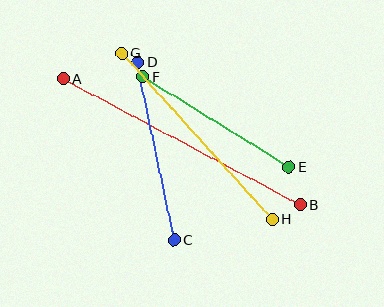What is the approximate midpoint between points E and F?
The midpoint is at approximately (216, 122) pixels.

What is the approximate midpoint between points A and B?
The midpoint is at approximately (182, 142) pixels.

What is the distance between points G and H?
The distance is approximately 224 pixels.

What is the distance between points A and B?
The distance is approximately 269 pixels.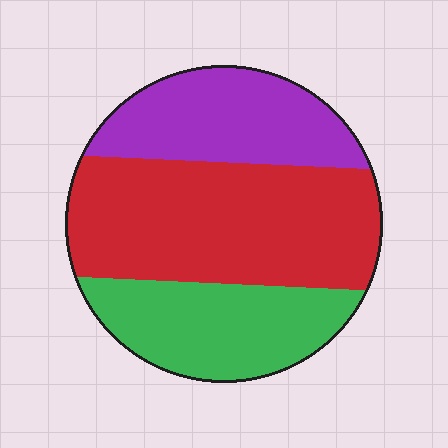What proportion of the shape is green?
Green covers 27% of the shape.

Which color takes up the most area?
Red, at roughly 45%.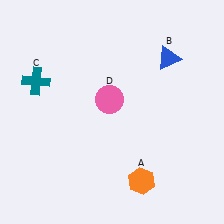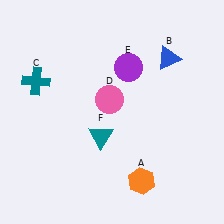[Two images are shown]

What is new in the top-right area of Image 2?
A purple circle (E) was added in the top-right area of Image 2.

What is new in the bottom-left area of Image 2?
A teal triangle (F) was added in the bottom-left area of Image 2.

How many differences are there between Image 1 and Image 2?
There are 2 differences between the two images.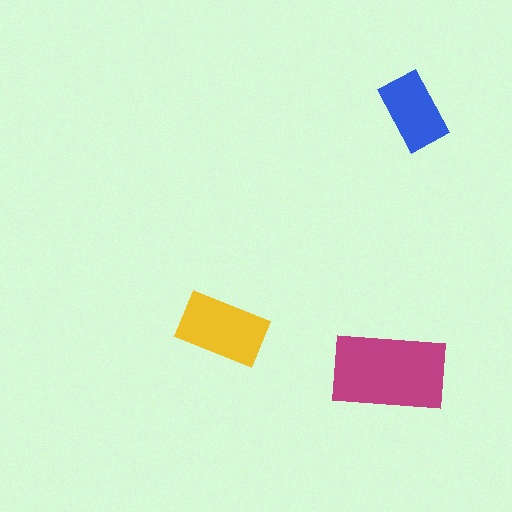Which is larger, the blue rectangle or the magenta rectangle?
The magenta one.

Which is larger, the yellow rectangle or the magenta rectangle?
The magenta one.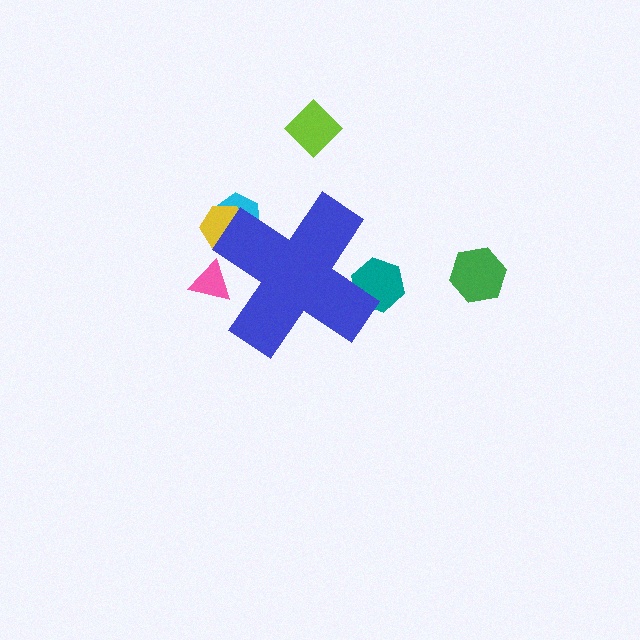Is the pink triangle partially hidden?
Yes, the pink triangle is partially hidden behind the blue cross.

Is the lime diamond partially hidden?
No, the lime diamond is fully visible.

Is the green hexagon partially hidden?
No, the green hexagon is fully visible.